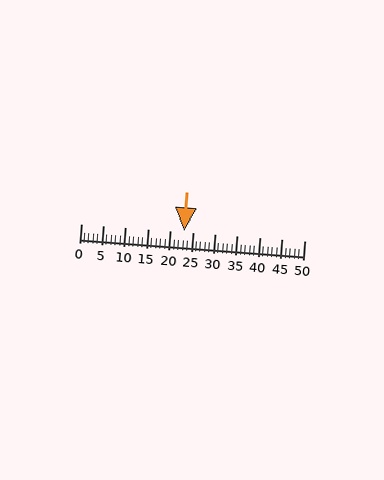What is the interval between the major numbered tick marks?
The major tick marks are spaced 5 units apart.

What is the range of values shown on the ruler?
The ruler shows values from 0 to 50.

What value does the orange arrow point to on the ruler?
The orange arrow points to approximately 23.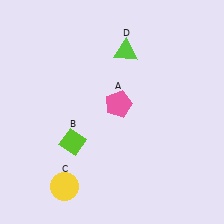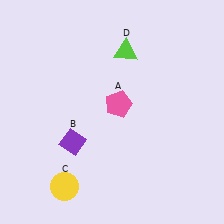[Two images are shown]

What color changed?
The diamond (B) changed from lime in Image 1 to purple in Image 2.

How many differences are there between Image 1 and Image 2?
There is 1 difference between the two images.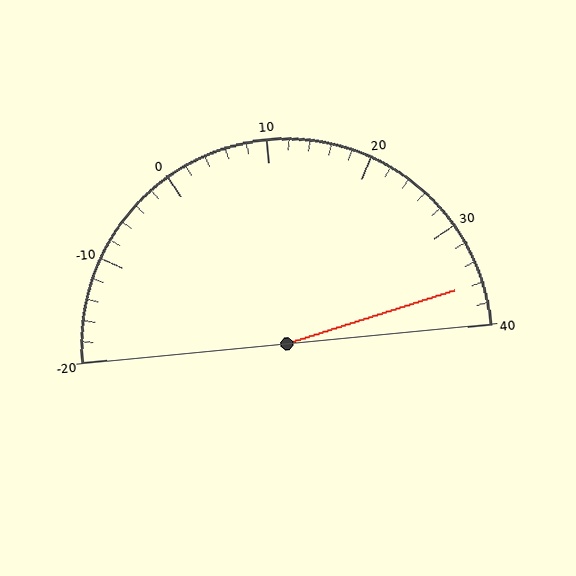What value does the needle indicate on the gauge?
The needle indicates approximately 36.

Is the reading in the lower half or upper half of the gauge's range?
The reading is in the upper half of the range (-20 to 40).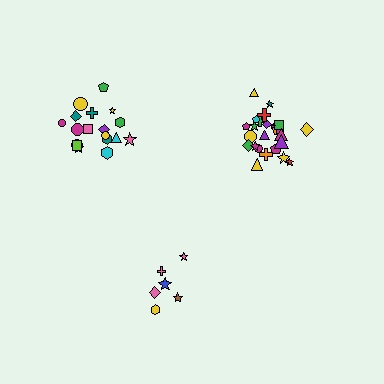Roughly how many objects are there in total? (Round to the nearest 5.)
Roughly 50 objects in total.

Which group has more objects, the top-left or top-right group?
The top-right group.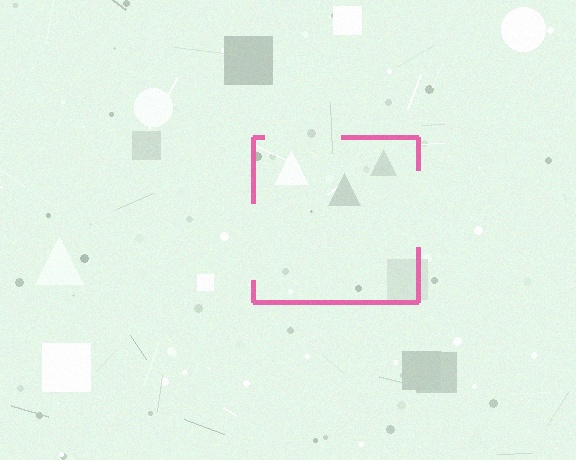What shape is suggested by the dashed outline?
The dashed outline suggests a square.